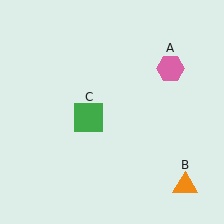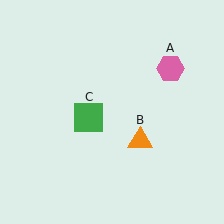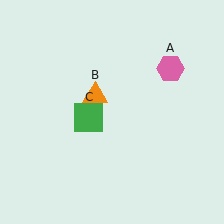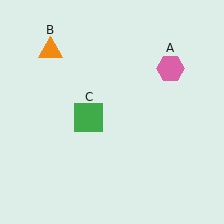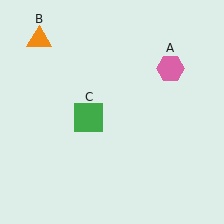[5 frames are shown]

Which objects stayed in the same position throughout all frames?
Pink hexagon (object A) and green square (object C) remained stationary.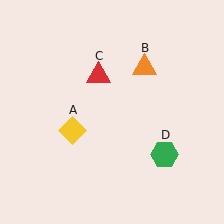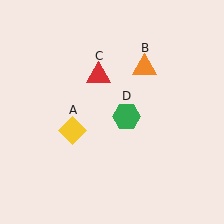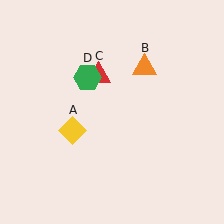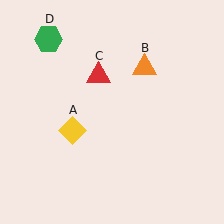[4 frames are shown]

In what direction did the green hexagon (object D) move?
The green hexagon (object D) moved up and to the left.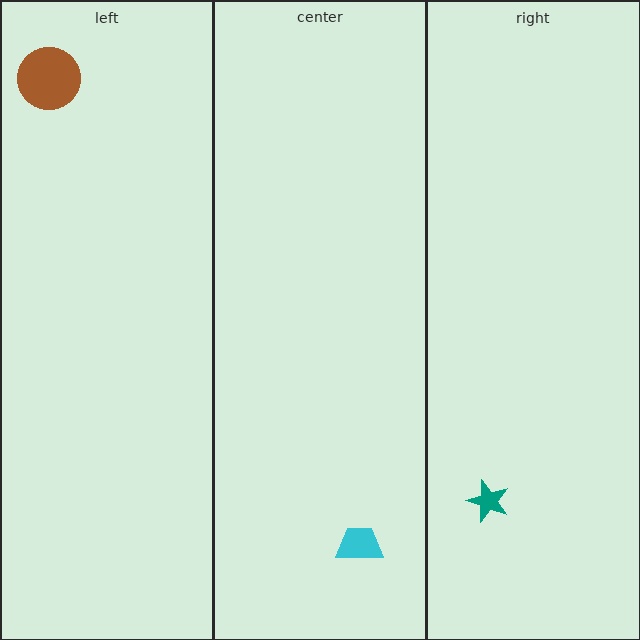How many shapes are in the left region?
1.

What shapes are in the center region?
The cyan trapezoid.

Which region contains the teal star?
The right region.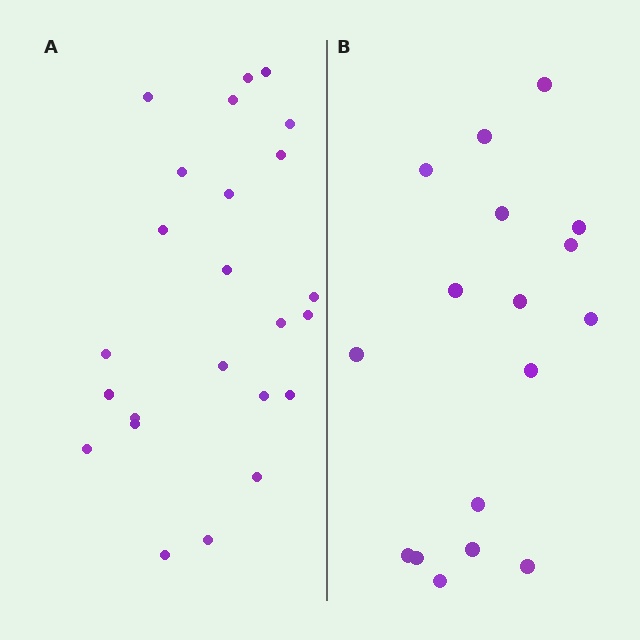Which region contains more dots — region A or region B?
Region A (the left region) has more dots.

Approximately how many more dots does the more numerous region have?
Region A has roughly 8 or so more dots than region B.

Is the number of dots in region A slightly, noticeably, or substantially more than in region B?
Region A has noticeably more, but not dramatically so. The ratio is roughly 1.4 to 1.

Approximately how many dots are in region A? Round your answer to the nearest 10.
About 20 dots. (The exact count is 24, which rounds to 20.)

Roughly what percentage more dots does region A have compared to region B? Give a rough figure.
About 40% more.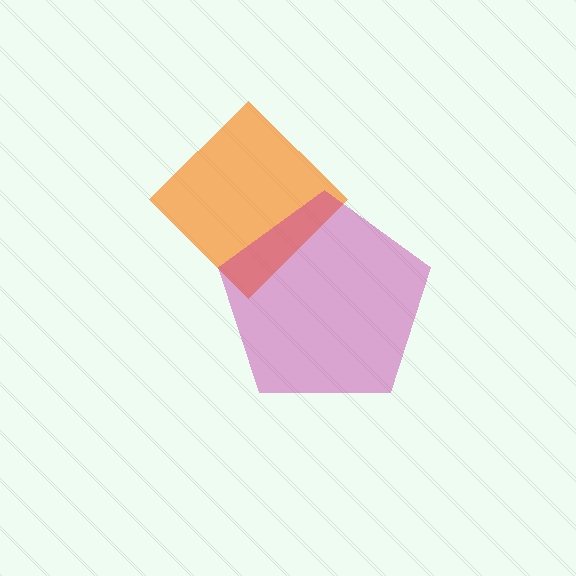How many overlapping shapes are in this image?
There are 2 overlapping shapes in the image.